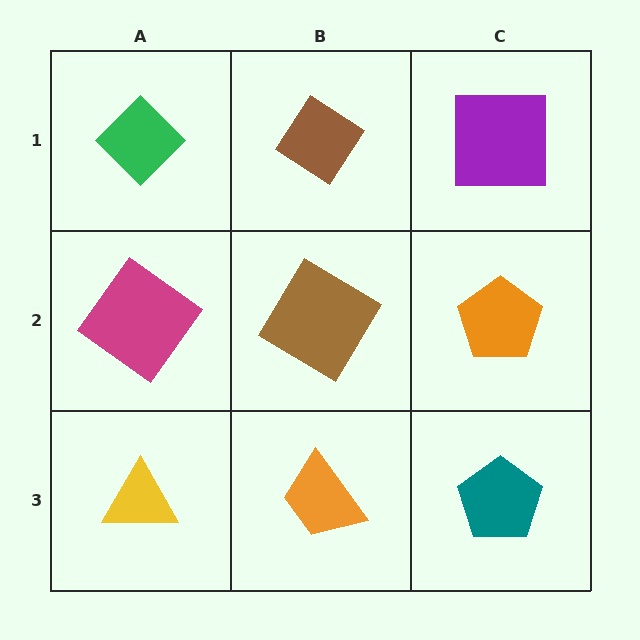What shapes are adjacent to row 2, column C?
A purple square (row 1, column C), a teal pentagon (row 3, column C), a brown diamond (row 2, column B).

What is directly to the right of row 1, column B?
A purple square.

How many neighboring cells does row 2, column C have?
3.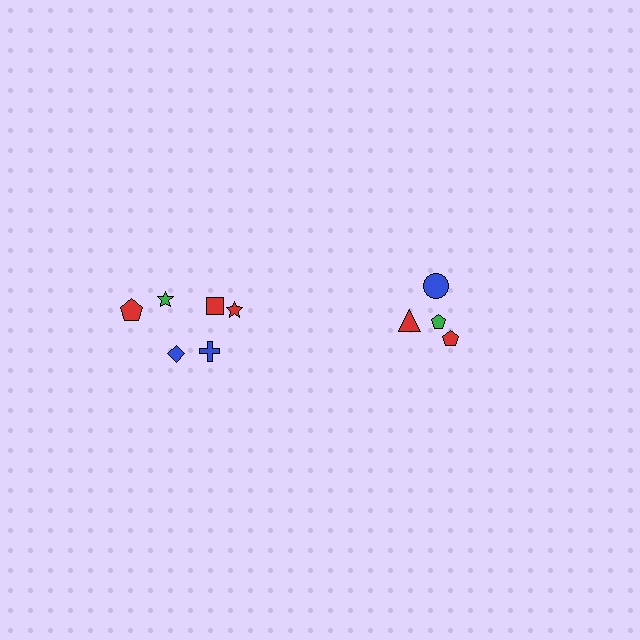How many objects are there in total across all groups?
There are 10 objects.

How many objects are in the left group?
There are 6 objects.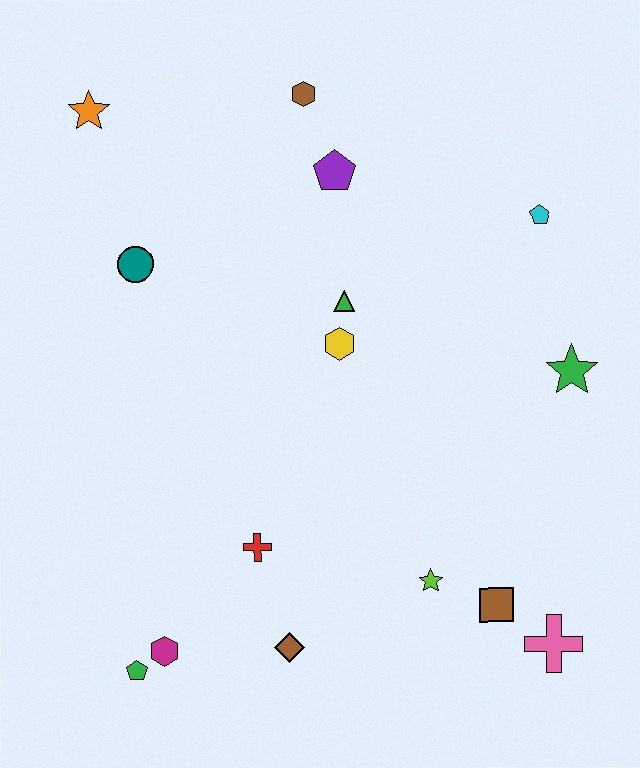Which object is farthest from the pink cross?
The orange star is farthest from the pink cross.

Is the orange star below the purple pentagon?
No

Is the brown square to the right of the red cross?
Yes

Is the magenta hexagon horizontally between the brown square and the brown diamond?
No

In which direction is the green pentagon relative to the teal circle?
The green pentagon is below the teal circle.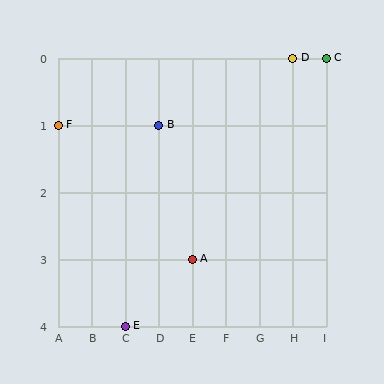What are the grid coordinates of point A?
Point A is at grid coordinates (E, 3).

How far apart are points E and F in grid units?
Points E and F are 2 columns and 3 rows apart (about 3.6 grid units diagonally).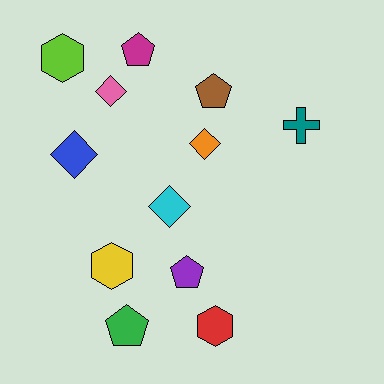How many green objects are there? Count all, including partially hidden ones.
There is 1 green object.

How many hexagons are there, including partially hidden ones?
There are 3 hexagons.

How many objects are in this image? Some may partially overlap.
There are 12 objects.